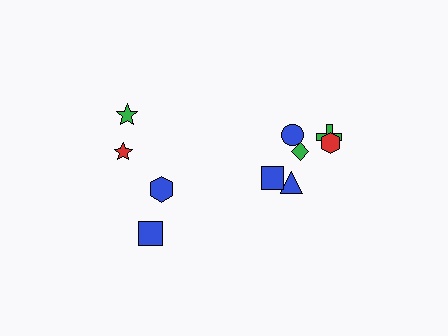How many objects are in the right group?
There are 6 objects.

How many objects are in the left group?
There are 4 objects.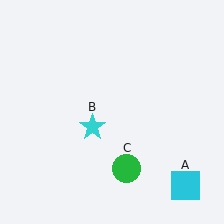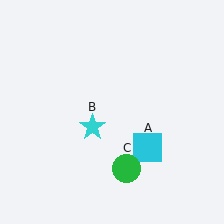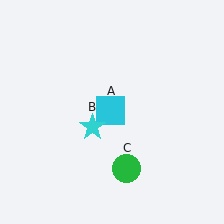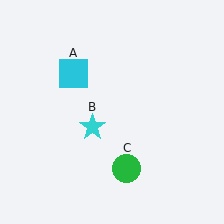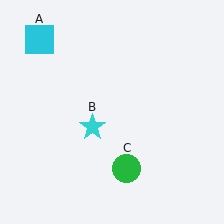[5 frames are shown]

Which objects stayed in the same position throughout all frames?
Cyan star (object B) and green circle (object C) remained stationary.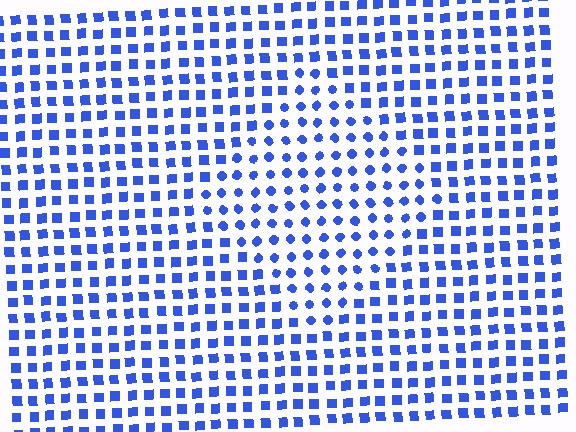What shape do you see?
I see a diamond.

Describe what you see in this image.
The image is filled with small blue elements arranged in a uniform grid. A diamond-shaped region contains circles, while the surrounding area contains squares. The boundary is defined purely by the change in element shape.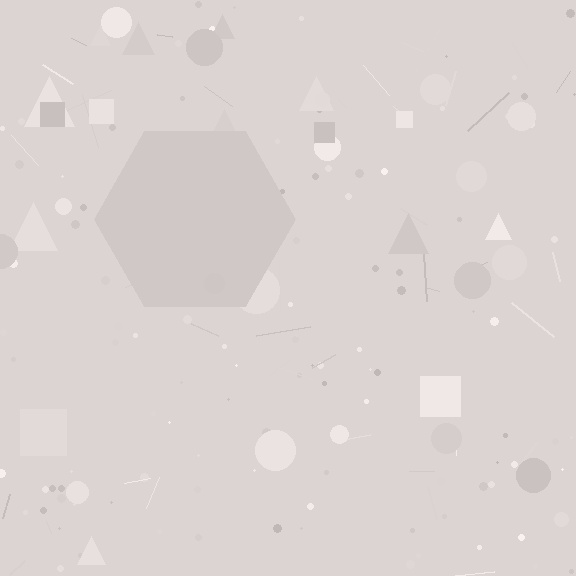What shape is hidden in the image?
A hexagon is hidden in the image.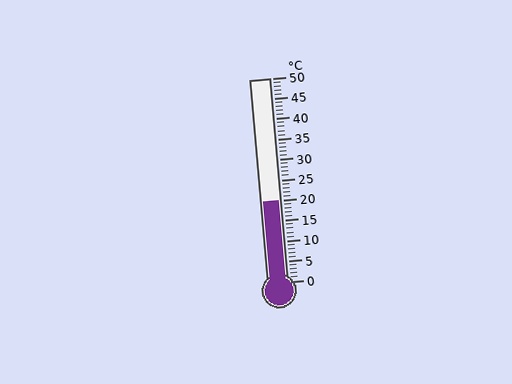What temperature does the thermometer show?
The thermometer shows approximately 20°C.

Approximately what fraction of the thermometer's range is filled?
The thermometer is filled to approximately 40% of its range.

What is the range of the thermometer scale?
The thermometer scale ranges from 0°C to 50°C.